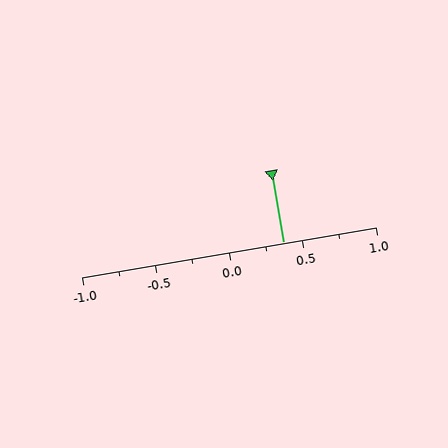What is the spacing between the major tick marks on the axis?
The major ticks are spaced 0.5 apart.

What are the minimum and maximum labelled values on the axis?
The axis runs from -1.0 to 1.0.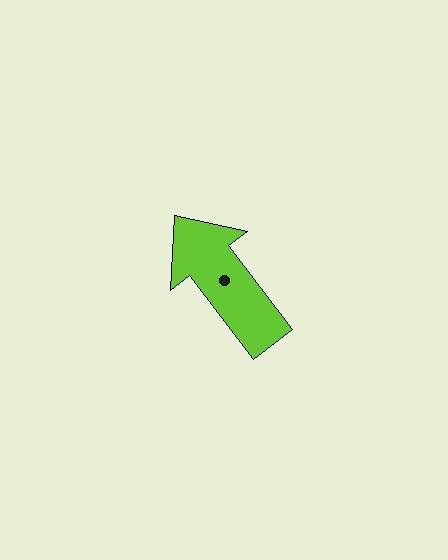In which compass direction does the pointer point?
Northwest.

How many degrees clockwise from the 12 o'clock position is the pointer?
Approximately 323 degrees.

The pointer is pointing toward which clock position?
Roughly 11 o'clock.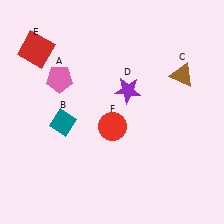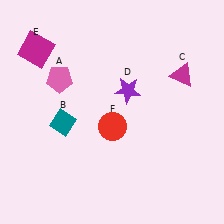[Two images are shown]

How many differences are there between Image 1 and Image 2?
There are 2 differences between the two images.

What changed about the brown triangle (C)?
In Image 1, C is brown. In Image 2, it changed to magenta.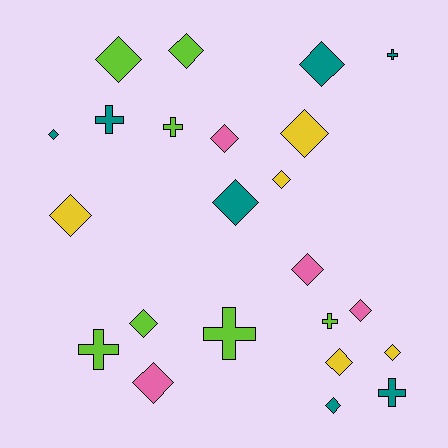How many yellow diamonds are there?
There are 5 yellow diamonds.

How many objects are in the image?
There are 23 objects.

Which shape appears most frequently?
Diamond, with 16 objects.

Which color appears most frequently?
Lime, with 7 objects.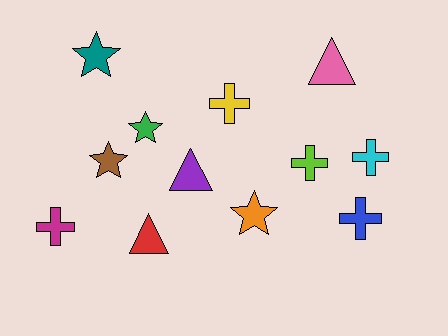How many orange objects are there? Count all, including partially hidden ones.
There is 1 orange object.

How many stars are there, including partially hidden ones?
There are 4 stars.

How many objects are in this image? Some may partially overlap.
There are 12 objects.